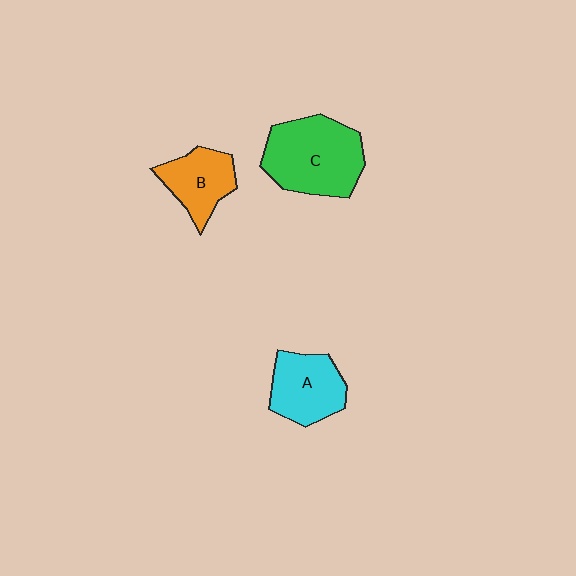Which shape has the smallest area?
Shape B (orange).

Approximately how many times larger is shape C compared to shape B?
Approximately 1.7 times.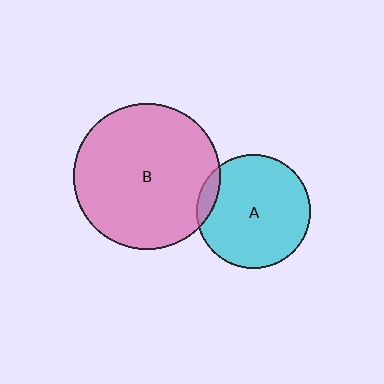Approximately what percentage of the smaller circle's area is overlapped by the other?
Approximately 10%.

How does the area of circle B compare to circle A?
Approximately 1.6 times.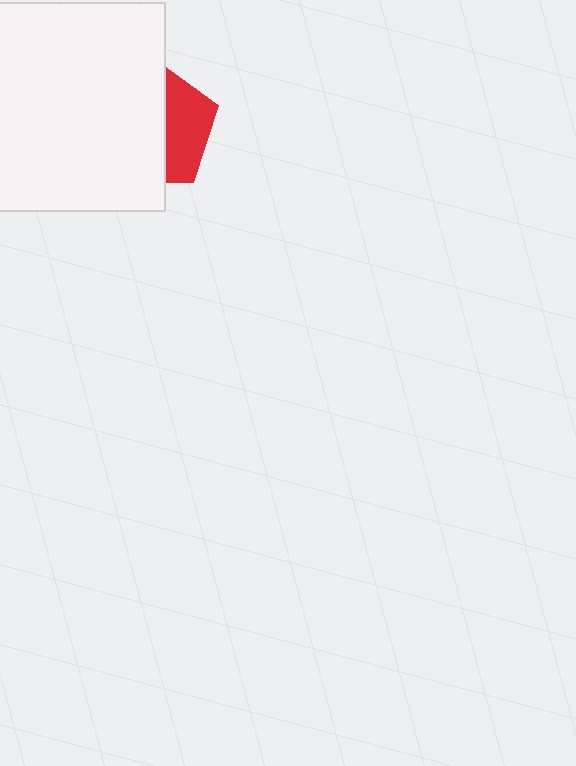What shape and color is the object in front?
The object in front is a white square.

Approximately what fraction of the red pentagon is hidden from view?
Roughly 63% of the red pentagon is hidden behind the white square.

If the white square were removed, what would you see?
You would see the complete red pentagon.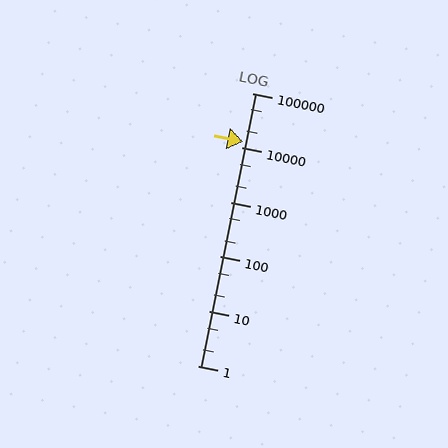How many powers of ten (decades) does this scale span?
The scale spans 5 decades, from 1 to 100000.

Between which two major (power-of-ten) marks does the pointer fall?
The pointer is between 10000 and 100000.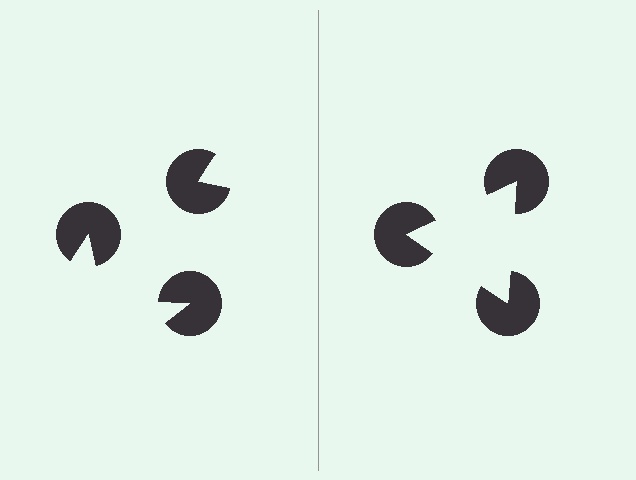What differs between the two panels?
The pac-man discs are positioned identically on both sides; only the wedge orientations differ. On the right they align to a triangle; on the left they are misaligned.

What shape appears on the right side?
An illusory triangle.